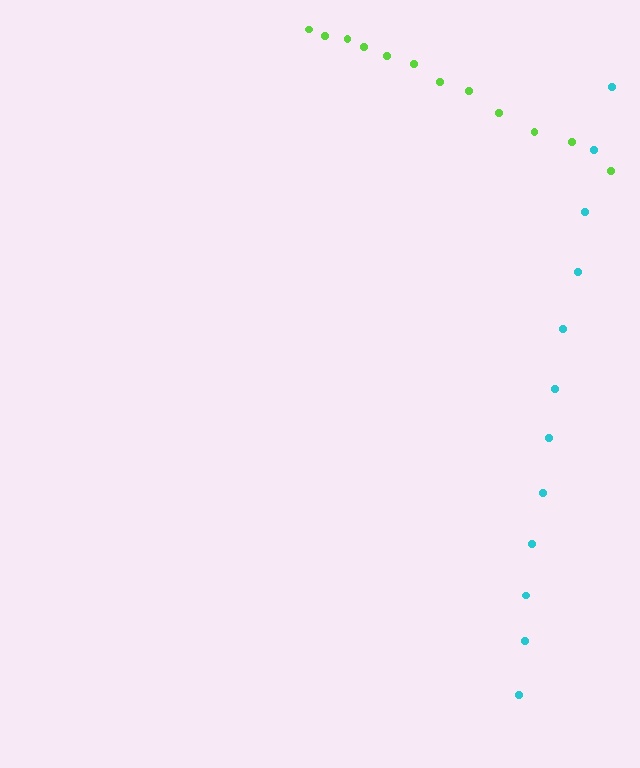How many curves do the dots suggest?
There are 2 distinct paths.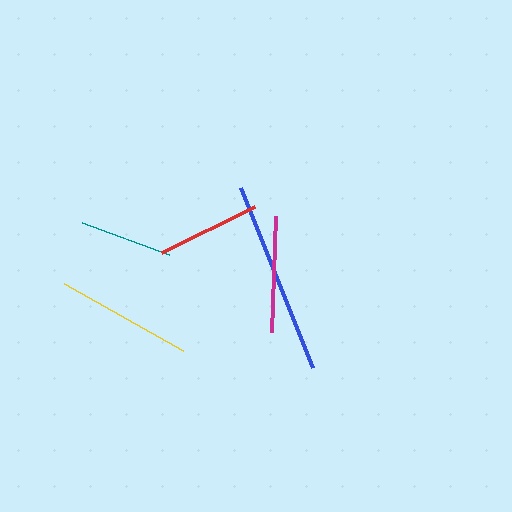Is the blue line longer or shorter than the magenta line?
The blue line is longer than the magenta line.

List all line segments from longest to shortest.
From longest to shortest: blue, yellow, magenta, red, teal.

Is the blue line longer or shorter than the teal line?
The blue line is longer than the teal line.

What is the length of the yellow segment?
The yellow segment is approximately 136 pixels long.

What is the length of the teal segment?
The teal segment is approximately 93 pixels long.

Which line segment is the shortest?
The teal line is the shortest at approximately 93 pixels.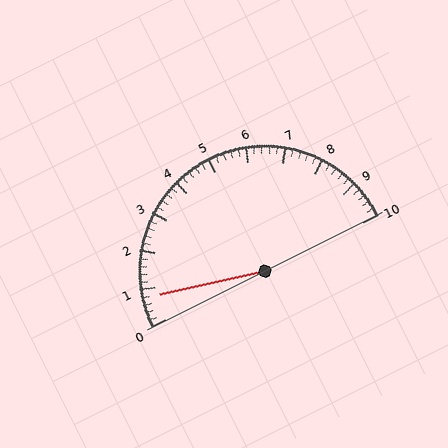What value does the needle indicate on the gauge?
The needle indicates approximately 0.8.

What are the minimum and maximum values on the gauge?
The gauge ranges from 0 to 10.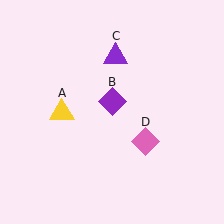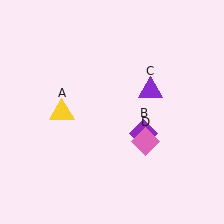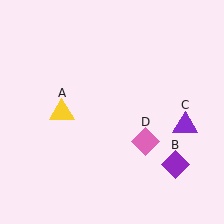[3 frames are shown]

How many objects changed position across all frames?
2 objects changed position: purple diamond (object B), purple triangle (object C).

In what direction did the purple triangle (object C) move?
The purple triangle (object C) moved down and to the right.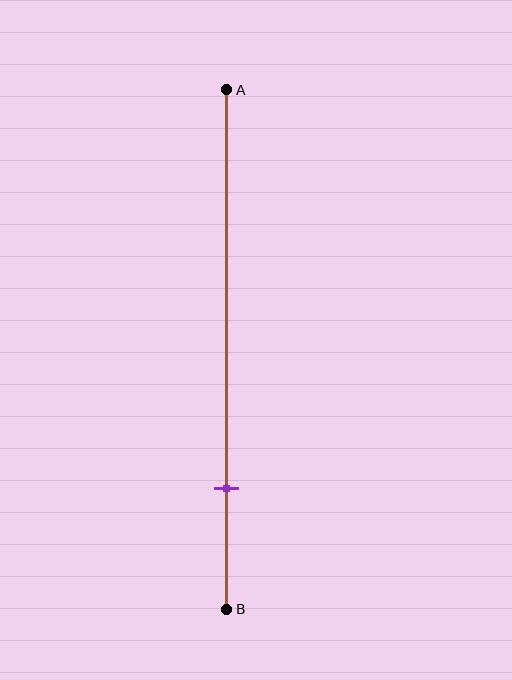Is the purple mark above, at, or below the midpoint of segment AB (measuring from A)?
The purple mark is below the midpoint of segment AB.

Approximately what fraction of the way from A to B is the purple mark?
The purple mark is approximately 75% of the way from A to B.